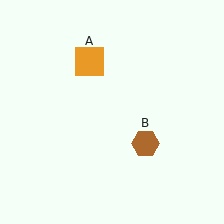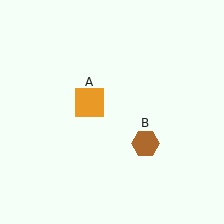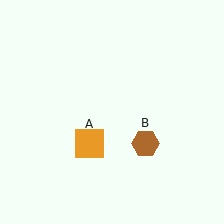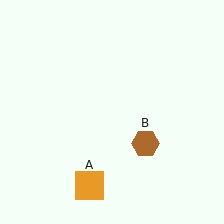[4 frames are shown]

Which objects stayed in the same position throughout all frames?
Brown hexagon (object B) remained stationary.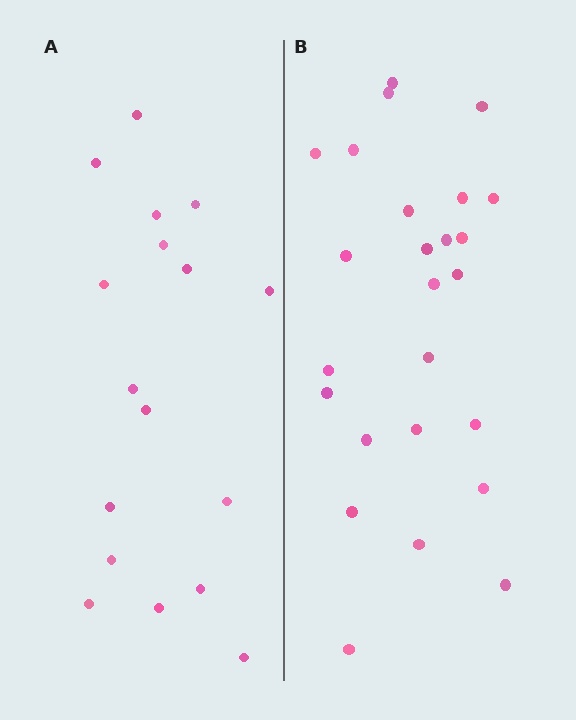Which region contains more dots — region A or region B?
Region B (the right region) has more dots.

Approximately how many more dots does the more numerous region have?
Region B has roughly 8 or so more dots than region A.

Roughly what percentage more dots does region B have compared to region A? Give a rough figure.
About 45% more.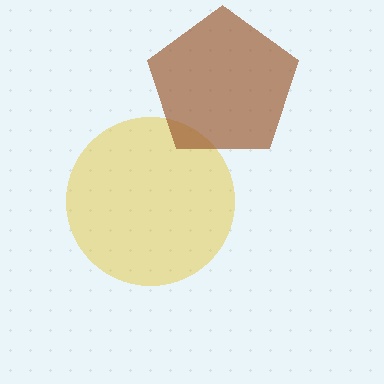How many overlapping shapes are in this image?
There are 2 overlapping shapes in the image.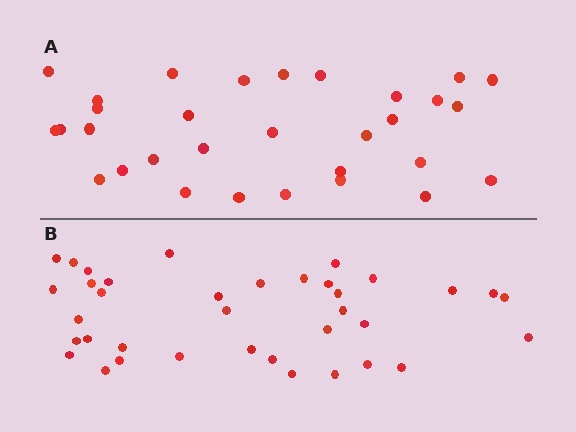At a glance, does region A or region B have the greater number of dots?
Region B (the bottom region) has more dots.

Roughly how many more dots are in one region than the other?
Region B has about 6 more dots than region A.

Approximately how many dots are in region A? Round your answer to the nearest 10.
About 30 dots. (The exact count is 31, which rounds to 30.)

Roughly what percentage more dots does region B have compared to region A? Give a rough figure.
About 20% more.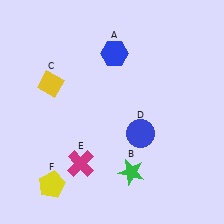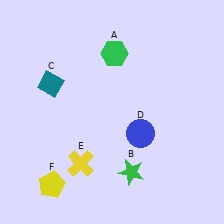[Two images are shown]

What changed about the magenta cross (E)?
In Image 1, E is magenta. In Image 2, it changed to yellow.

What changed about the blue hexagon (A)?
In Image 1, A is blue. In Image 2, it changed to green.